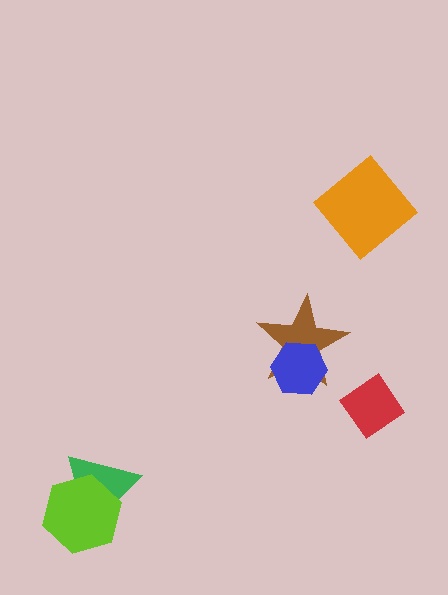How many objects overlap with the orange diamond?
0 objects overlap with the orange diamond.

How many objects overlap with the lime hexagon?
1 object overlaps with the lime hexagon.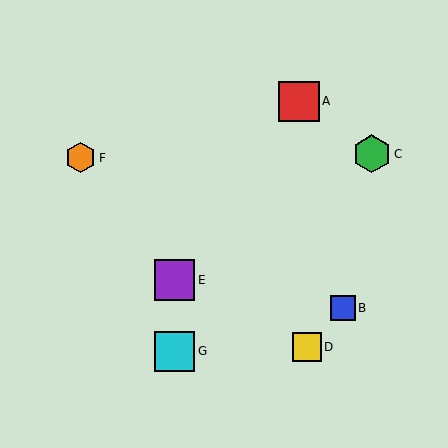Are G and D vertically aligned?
No, G is at x≈175 and D is at x≈307.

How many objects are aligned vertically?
2 objects (E, G) are aligned vertically.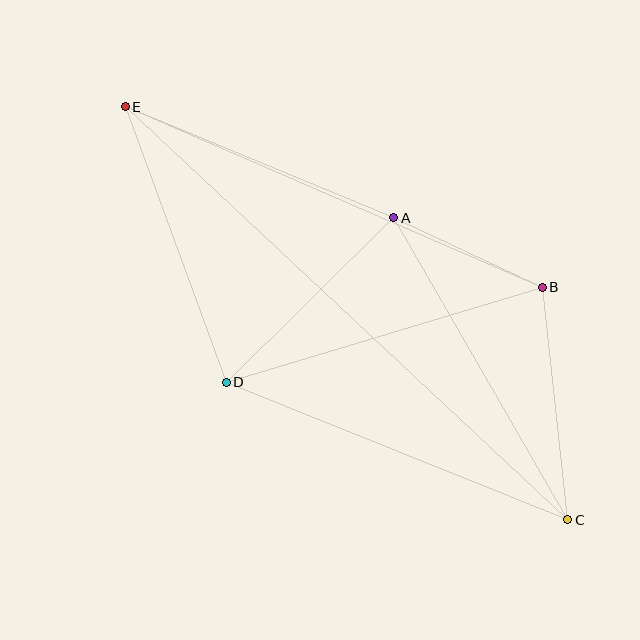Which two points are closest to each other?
Points A and B are closest to each other.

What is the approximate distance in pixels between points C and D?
The distance between C and D is approximately 368 pixels.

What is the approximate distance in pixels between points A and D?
The distance between A and D is approximately 235 pixels.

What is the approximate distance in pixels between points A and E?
The distance between A and E is approximately 290 pixels.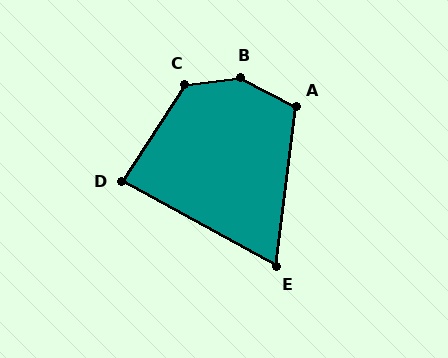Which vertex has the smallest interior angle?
E, at approximately 68 degrees.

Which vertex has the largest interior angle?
B, at approximately 146 degrees.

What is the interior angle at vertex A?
Approximately 110 degrees (obtuse).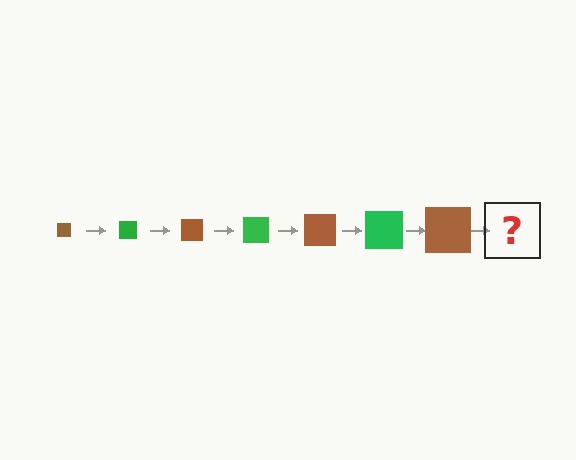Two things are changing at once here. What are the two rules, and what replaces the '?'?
The two rules are that the square grows larger each step and the color cycles through brown and green. The '?' should be a green square, larger than the previous one.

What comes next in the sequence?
The next element should be a green square, larger than the previous one.